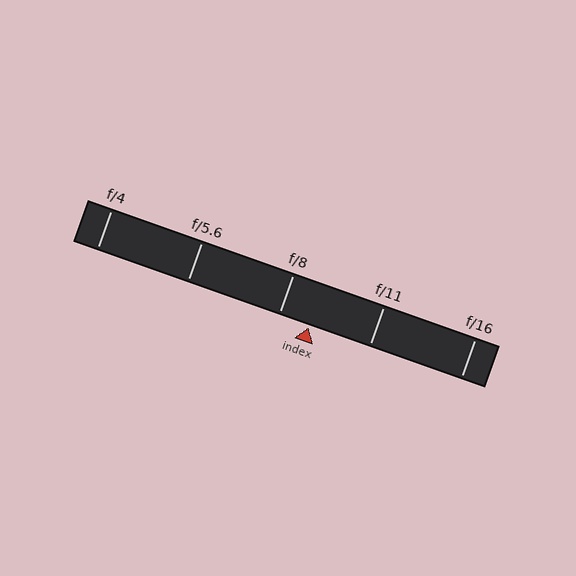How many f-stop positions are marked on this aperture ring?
There are 5 f-stop positions marked.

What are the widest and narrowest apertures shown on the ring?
The widest aperture shown is f/4 and the narrowest is f/16.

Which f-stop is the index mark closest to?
The index mark is closest to f/8.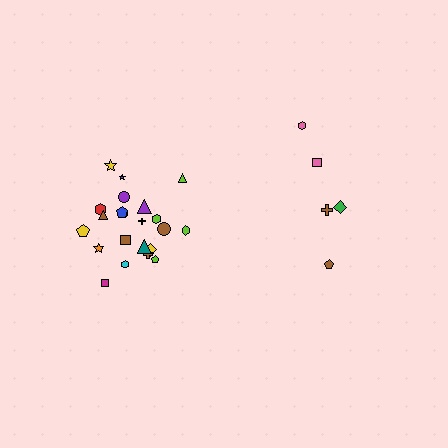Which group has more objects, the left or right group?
The left group.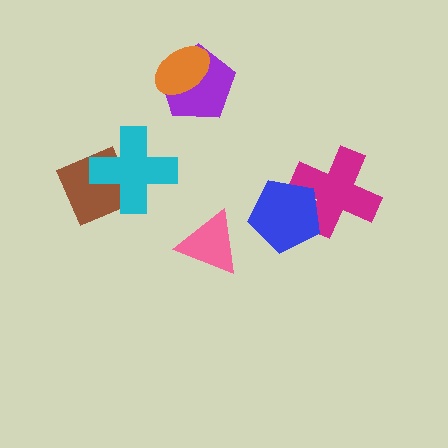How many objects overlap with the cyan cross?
1 object overlaps with the cyan cross.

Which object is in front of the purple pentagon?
The orange ellipse is in front of the purple pentagon.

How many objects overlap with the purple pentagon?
1 object overlaps with the purple pentagon.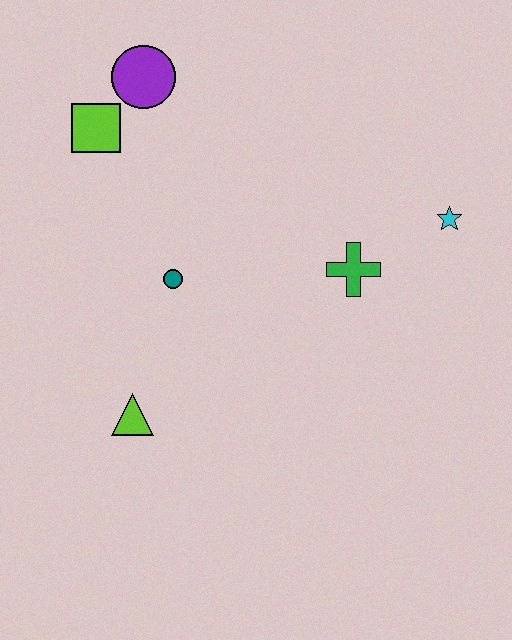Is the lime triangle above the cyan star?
No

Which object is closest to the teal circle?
The lime triangle is closest to the teal circle.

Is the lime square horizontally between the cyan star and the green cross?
No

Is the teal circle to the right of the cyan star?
No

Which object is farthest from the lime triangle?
The cyan star is farthest from the lime triangle.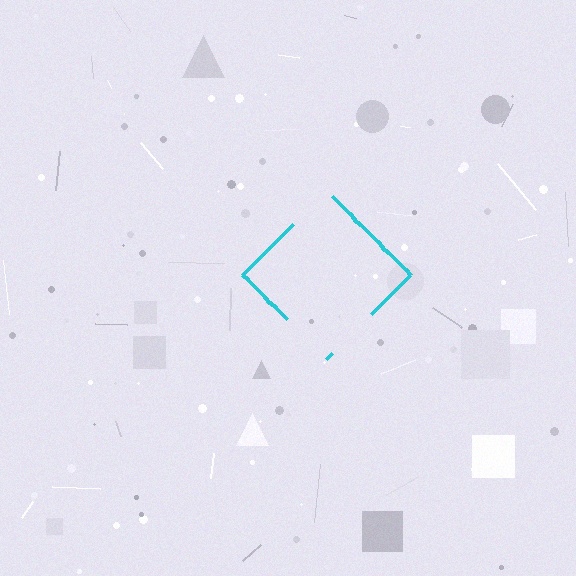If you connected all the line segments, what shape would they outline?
They would outline a diamond.